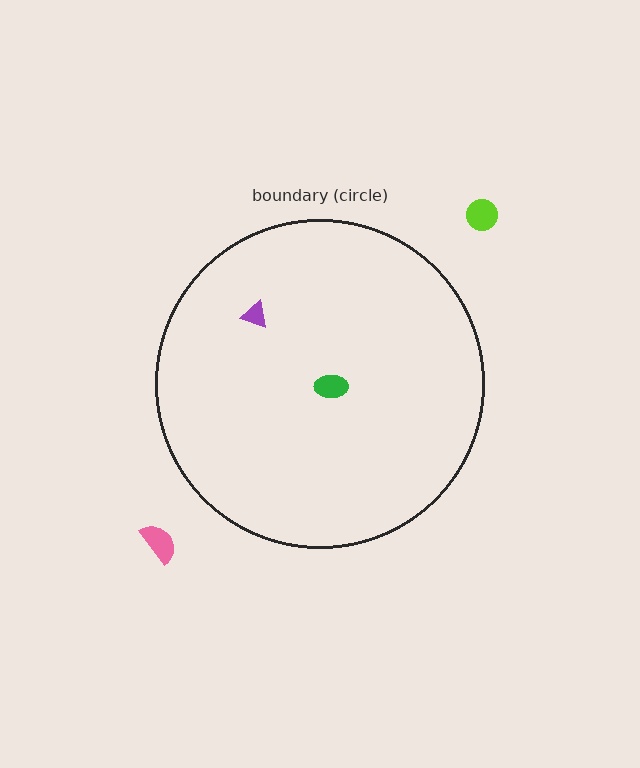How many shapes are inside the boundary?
2 inside, 2 outside.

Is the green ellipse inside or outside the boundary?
Inside.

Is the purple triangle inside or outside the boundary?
Inside.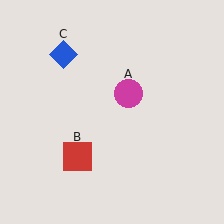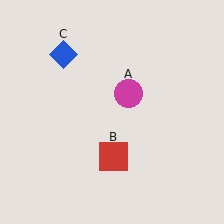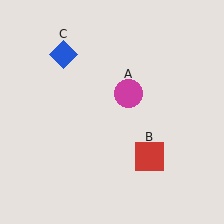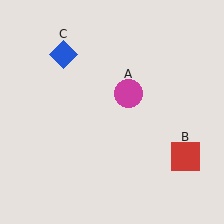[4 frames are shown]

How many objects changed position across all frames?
1 object changed position: red square (object B).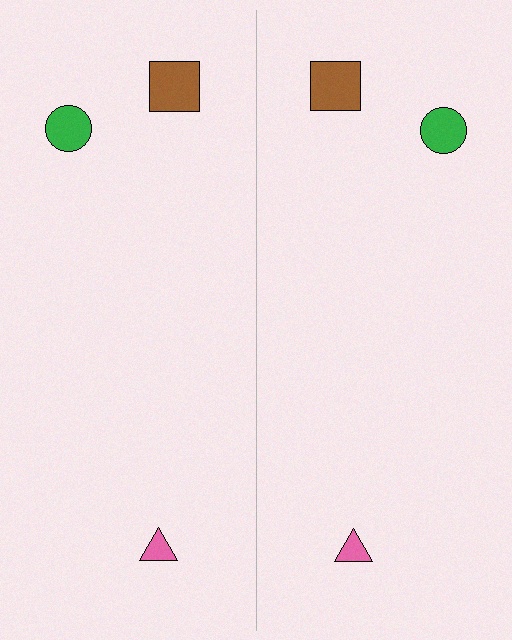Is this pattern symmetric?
Yes, this pattern has bilateral (reflection) symmetry.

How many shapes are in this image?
There are 6 shapes in this image.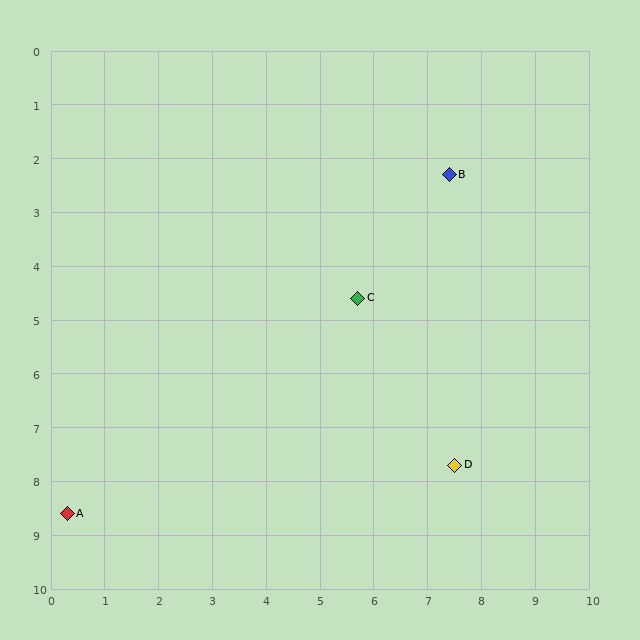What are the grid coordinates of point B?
Point B is at approximately (7.4, 2.3).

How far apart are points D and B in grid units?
Points D and B are about 5.4 grid units apart.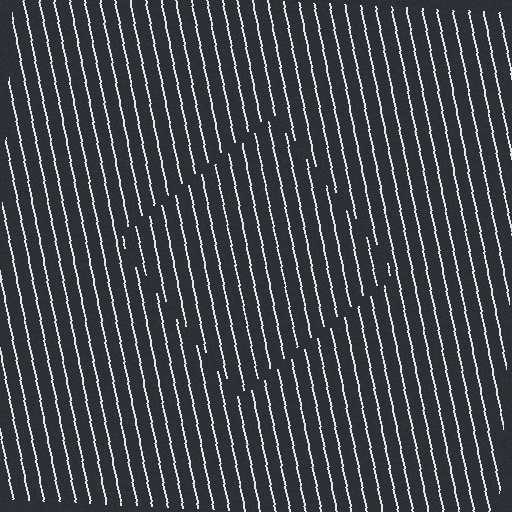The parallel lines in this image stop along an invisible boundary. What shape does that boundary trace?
An illusory square. The interior of the shape contains the same grating, shifted by half a period — the contour is defined by the phase discontinuity where line-ends from the inner and outer gratings abut.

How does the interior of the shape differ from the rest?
The interior of the shape contains the same grating, shifted by half a period — the contour is defined by the phase discontinuity where line-ends from the inner and outer gratings abut.